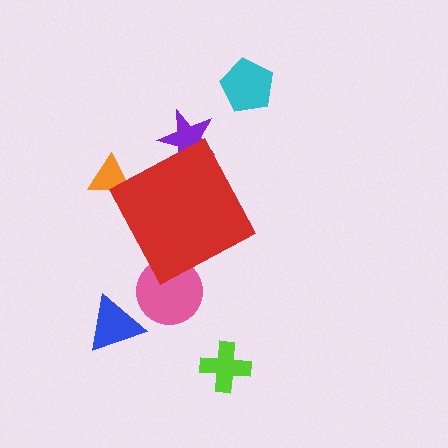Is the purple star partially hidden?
Yes, the purple star is partially hidden behind the red diamond.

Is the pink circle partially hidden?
Yes, the pink circle is partially hidden behind the red diamond.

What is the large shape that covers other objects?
A red diamond.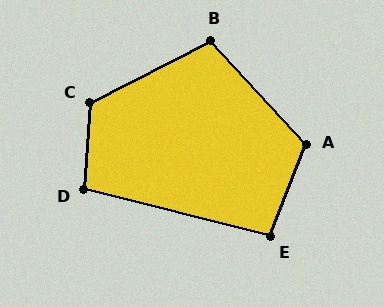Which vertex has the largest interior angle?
C, at approximately 121 degrees.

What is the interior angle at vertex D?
Approximately 100 degrees (obtuse).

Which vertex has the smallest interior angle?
E, at approximately 97 degrees.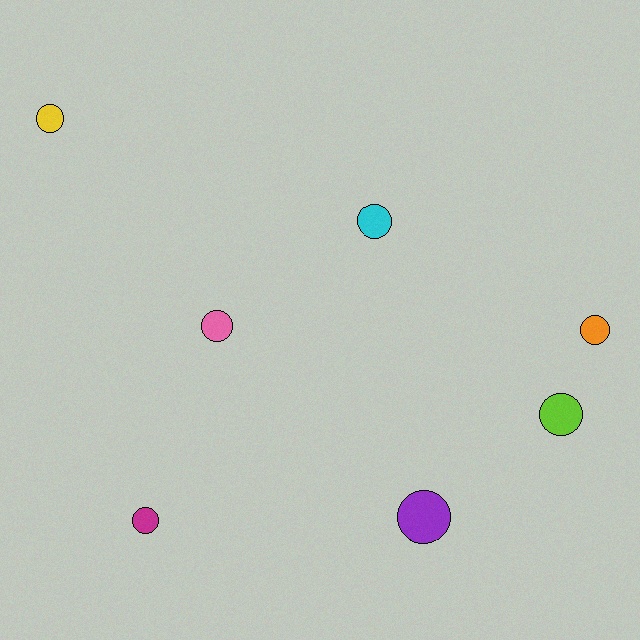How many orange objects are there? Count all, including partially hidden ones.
There is 1 orange object.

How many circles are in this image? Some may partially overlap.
There are 7 circles.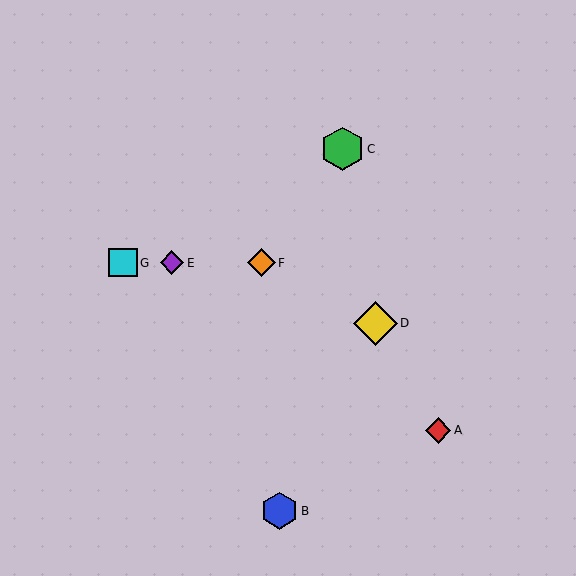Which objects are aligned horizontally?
Objects E, F, G are aligned horizontally.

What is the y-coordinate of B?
Object B is at y≈511.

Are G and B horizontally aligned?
No, G is at y≈263 and B is at y≈511.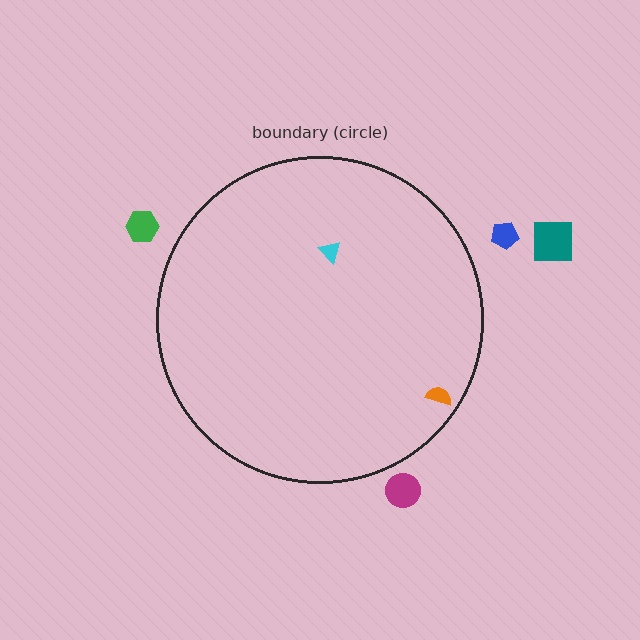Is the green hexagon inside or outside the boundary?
Outside.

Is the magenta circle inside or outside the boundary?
Outside.